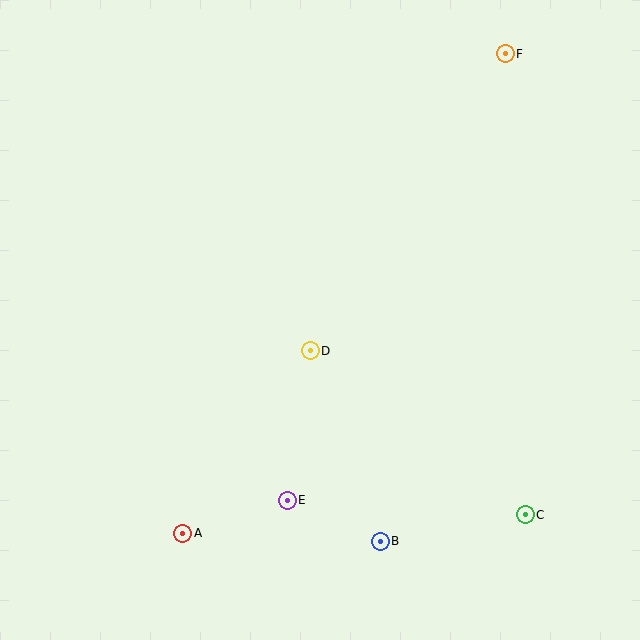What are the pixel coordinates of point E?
Point E is at (287, 500).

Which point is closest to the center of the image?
Point D at (310, 351) is closest to the center.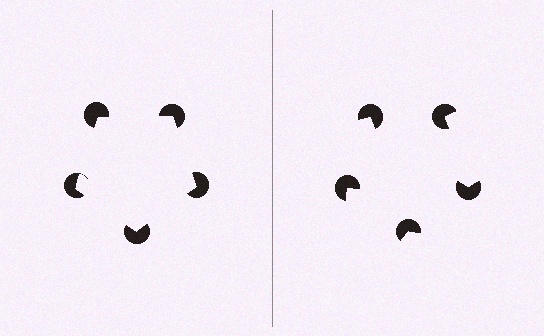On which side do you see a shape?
An illusory pentagon appears on the left side. On the right side the wedge cuts are rotated, so no coherent shape forms.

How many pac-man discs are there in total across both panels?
10 — 5 on each side.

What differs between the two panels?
The pac-man discs are positioned identically on both sides; only the wedge orientations differ. On the left they align to a pentagon; on the right they are misaligned.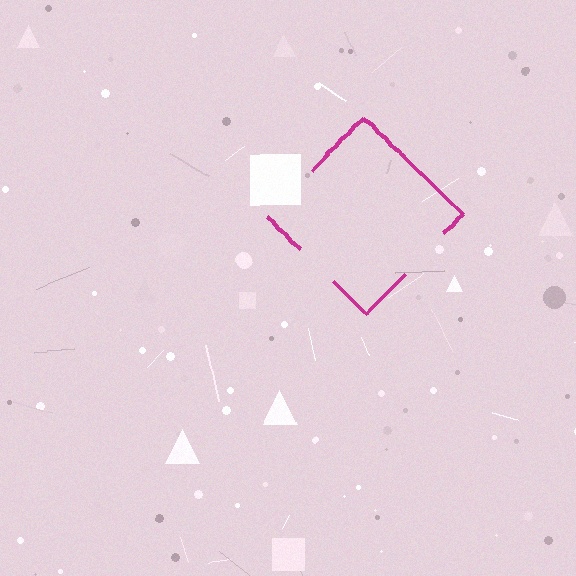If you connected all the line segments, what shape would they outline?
They would outline a diamond.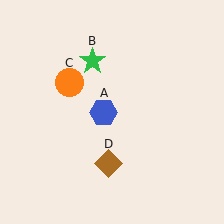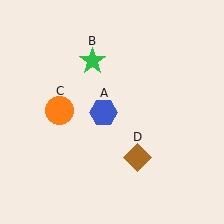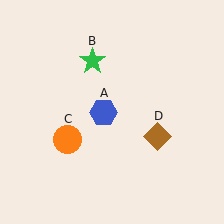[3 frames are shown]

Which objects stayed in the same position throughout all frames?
Blue hexagon (object A) and green star (object B) remained stationary.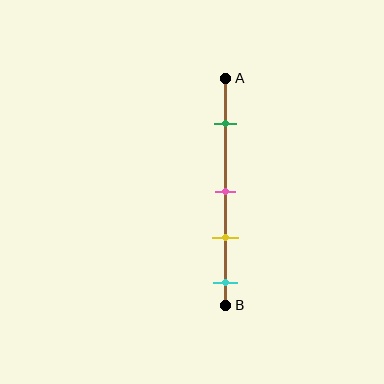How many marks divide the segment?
There are 4 marks dividing the segment.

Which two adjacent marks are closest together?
The pink and yellow marks are the closest adjacent pair.